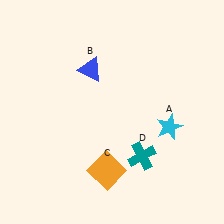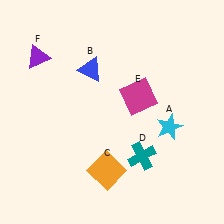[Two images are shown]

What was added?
A magenta square (E), a purple triangle (F) were added in Image 2.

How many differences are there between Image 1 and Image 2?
There are 2 differences between the two images.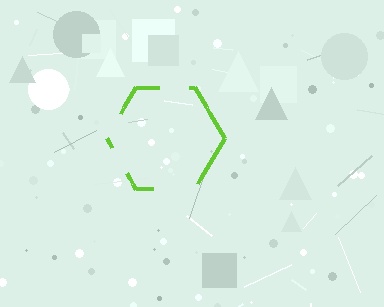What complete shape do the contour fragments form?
The contour fragments form a hexagon.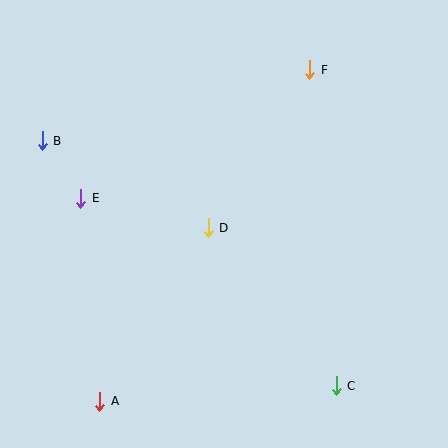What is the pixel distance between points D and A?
The distance between D and A is 204 pixels.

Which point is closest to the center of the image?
Point D at (208, 228) is closest to the center.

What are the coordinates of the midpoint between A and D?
The midpoint between A and D is at (154, 315).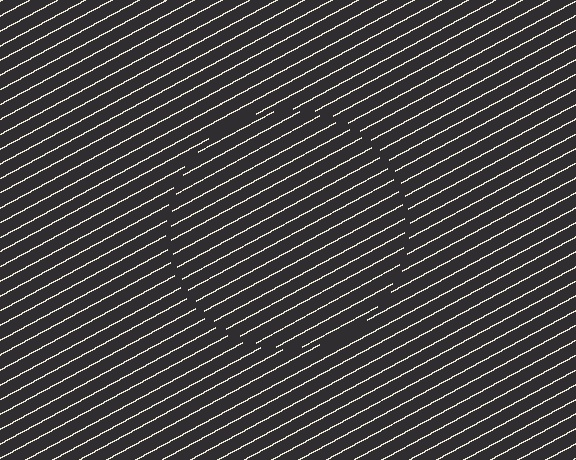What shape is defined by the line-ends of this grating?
An illusory circle. The interior of the shape contains the same grating, shifted by half a period — the contour is defined by the phase discontinuity where line-ends from the inner and outer gratings abut.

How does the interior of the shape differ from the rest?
The interior of the shape contains the same grating, shifted by half a period — the contour is defined by the phase discontinuity where line-ends from the inner and outer gratings abut.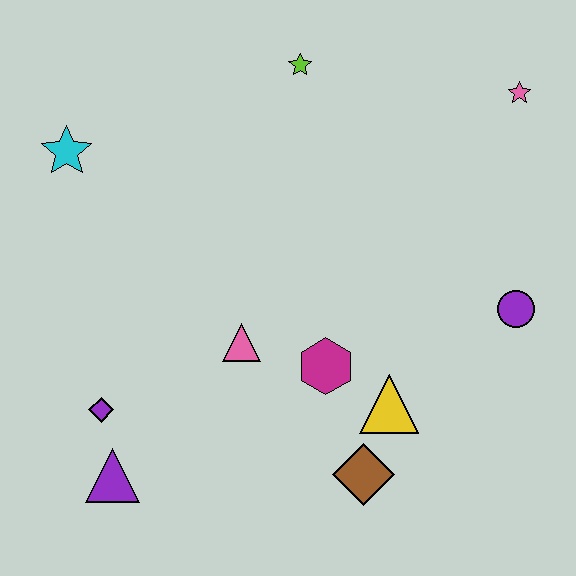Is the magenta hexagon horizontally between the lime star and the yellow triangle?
Yes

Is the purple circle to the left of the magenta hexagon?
No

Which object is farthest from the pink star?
The purple triangle is farthest from the pink star.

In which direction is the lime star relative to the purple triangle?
The lime star is above the purple triangle.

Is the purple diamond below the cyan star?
Yes